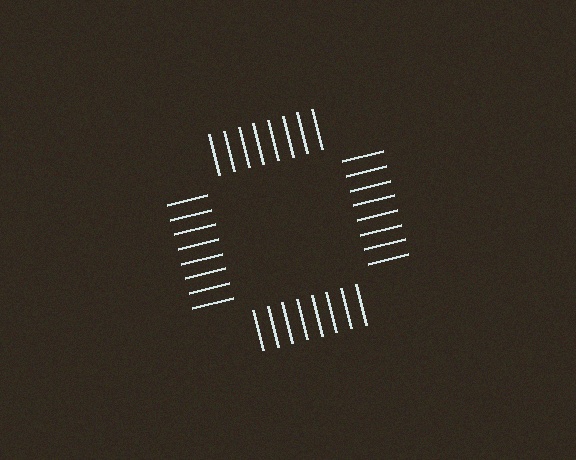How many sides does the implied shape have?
4 sides — the line-ends trace a square.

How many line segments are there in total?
32 — 8 along each of the 4 edges.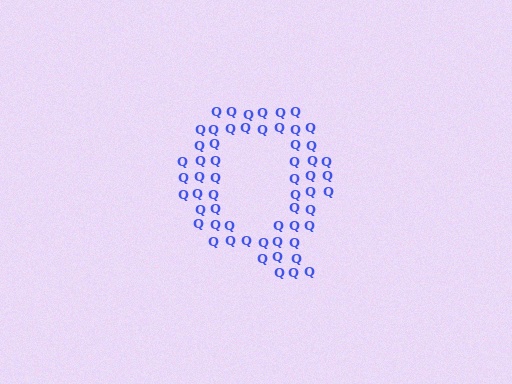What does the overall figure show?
The overall figure shows the letter Q.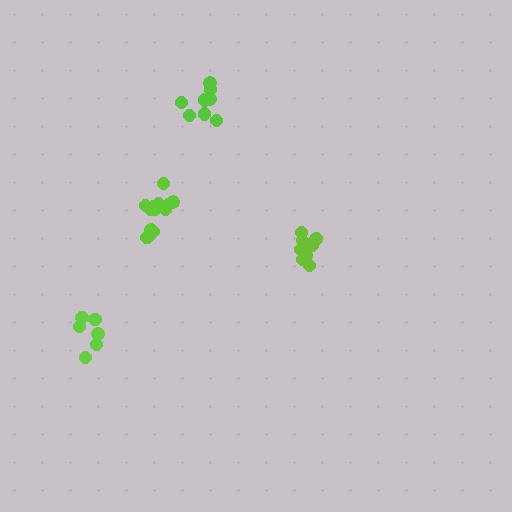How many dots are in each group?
Group 1: 12 dots, Group 2: 10 dots, Group 3: 8 dots, Group 4: 6 dots (36 total).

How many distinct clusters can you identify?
There are 4 distinct clusters.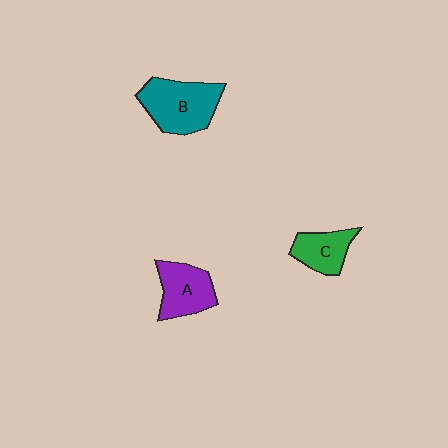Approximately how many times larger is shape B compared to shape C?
Approximately 1.7 times.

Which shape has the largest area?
Shape B (teal).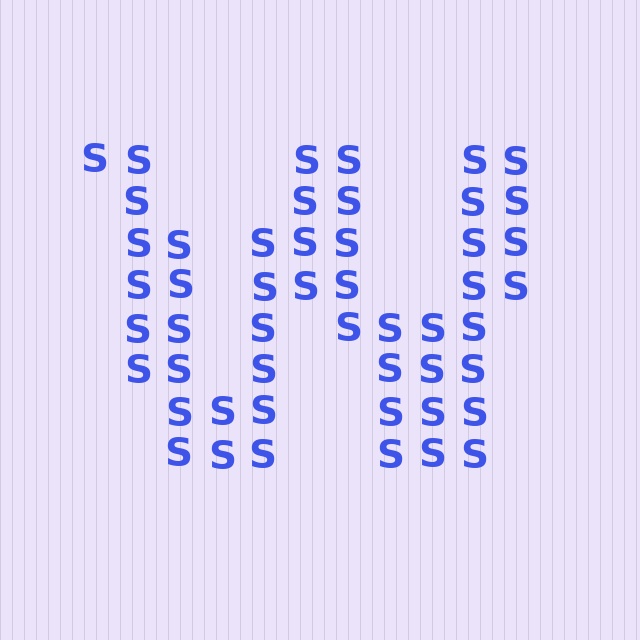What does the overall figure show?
The overall figure shows the letter W.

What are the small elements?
The small elements are letter S's.